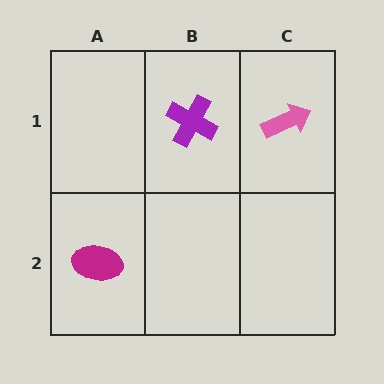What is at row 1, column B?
A purple cross.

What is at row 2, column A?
A magenta ellipse.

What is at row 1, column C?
A pink arrow.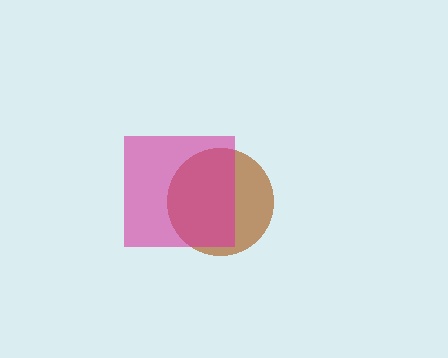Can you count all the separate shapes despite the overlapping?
Yes, there are 2 separate shapes.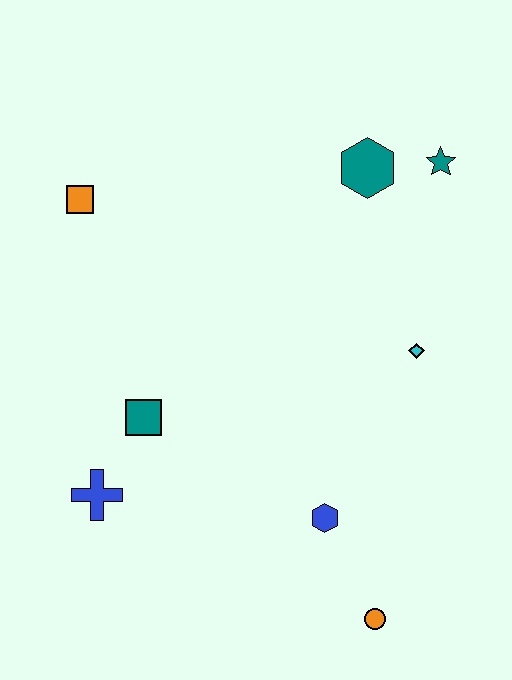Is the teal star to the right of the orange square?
Yes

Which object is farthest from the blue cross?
The teal star is farthest from the blue cross.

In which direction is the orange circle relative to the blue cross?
The orange circle is to the right of the blue cross.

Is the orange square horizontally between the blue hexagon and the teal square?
No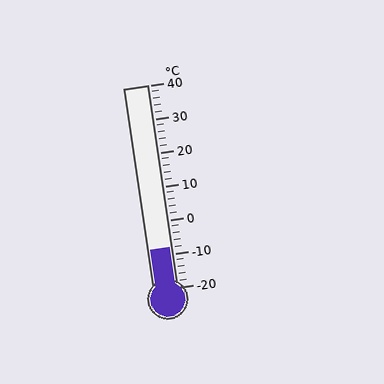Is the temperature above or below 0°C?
The temperature is below 0°C.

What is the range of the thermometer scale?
The thermometer scale ranges from -20°C to 40°C.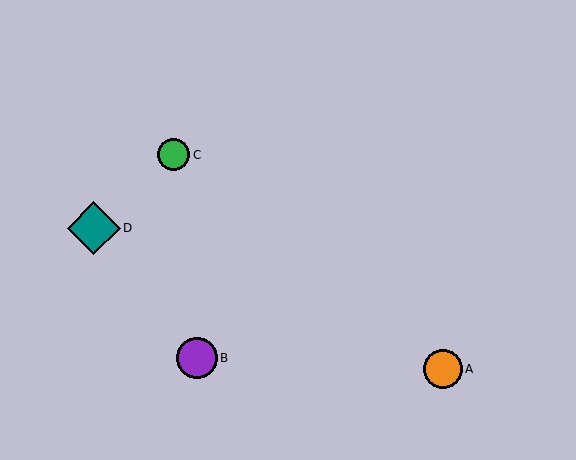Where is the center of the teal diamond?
The center of the teal diamond is at (94, 228).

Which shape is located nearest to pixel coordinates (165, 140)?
The green circle (labeled C) at (174, 155) is nearest to that location.